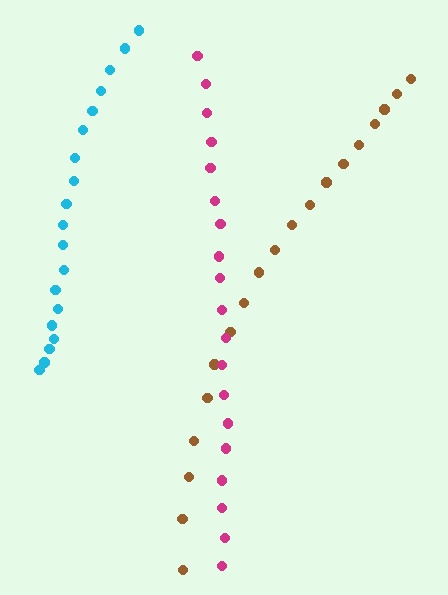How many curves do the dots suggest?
There are 3 distinct paths.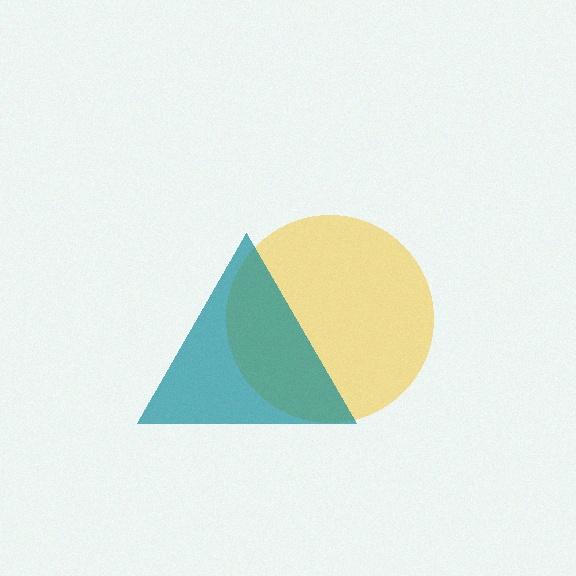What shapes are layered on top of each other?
The layered shapes are: a yellow circle, a teal triangle.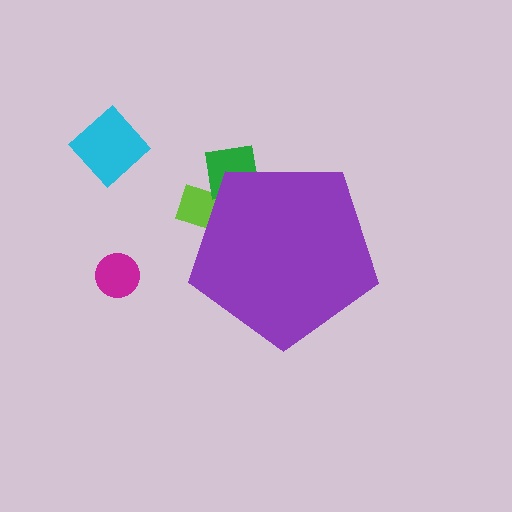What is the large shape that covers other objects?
A purple pentagon.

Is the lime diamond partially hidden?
Yes, the lime diamond is partially hidden behind the purple pentagon.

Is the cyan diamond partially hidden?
No, the cyan diamond is fully visible.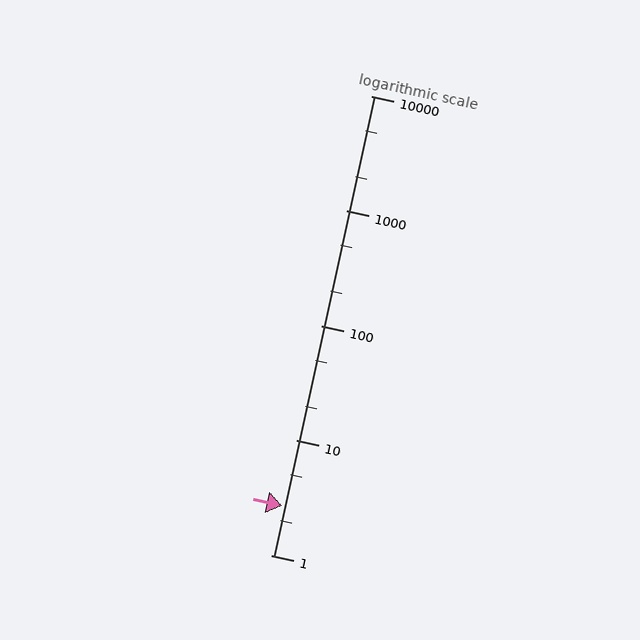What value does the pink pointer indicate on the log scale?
The pointer indicates approximately 2.7.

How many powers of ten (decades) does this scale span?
The scale spans 4 decades, from 1 to 10000.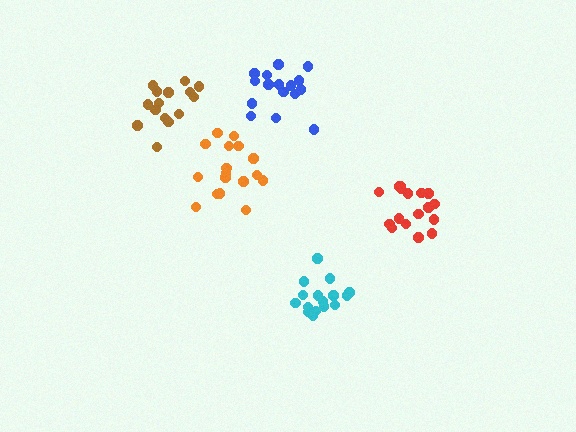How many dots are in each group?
Group 1: 16 dots, Group 2: 17 dots, Group 3: 15 dots, Group 4: 16 dots, Group 5: 17 dots (81 total).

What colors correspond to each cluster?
The clusters are colored: cyan, orange, brown, blue, red.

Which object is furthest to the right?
The red cluster is rightmost.